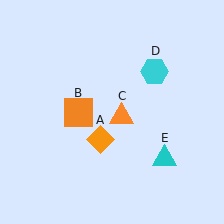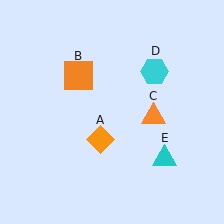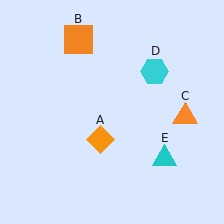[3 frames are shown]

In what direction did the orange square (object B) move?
The orange square (object B) moved up.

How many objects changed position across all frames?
2 objects changed position: orange square (object B), orange triangle (object C).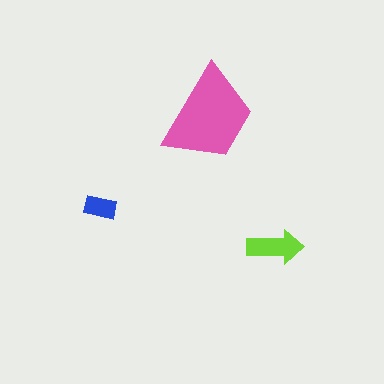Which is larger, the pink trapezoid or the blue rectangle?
The pink trapezoid.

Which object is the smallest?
The blue rectangle.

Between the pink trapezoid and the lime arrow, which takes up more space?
The pink trapezoid.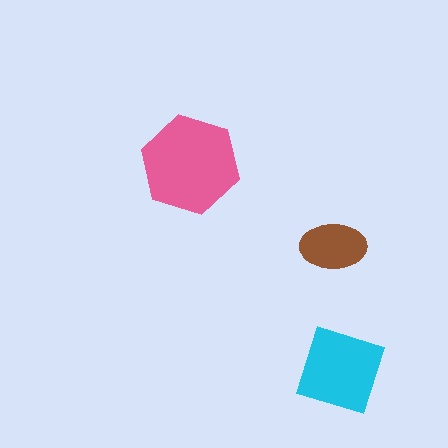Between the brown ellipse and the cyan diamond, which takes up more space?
The cyan diamond.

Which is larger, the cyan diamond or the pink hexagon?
The pink hexagon.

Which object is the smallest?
The brown ellipse.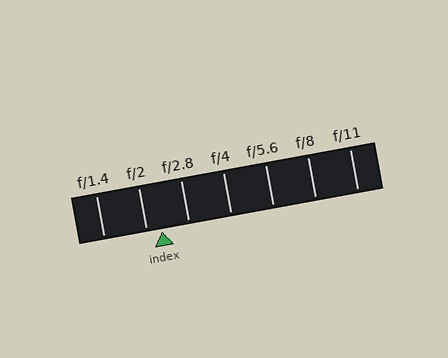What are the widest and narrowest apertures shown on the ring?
The widest aperture shown is f/1.4 and the narrowest is f/11.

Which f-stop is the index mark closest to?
The index mark is closest to f/2.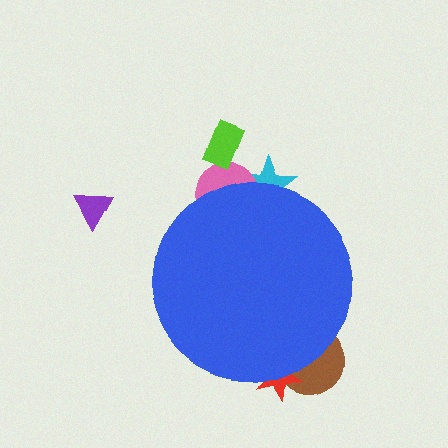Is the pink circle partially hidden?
Yes, the pink circle is partially hidden behind the blue circle.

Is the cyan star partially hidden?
Yes, the cyan star is partially hidden behind the blue circle.